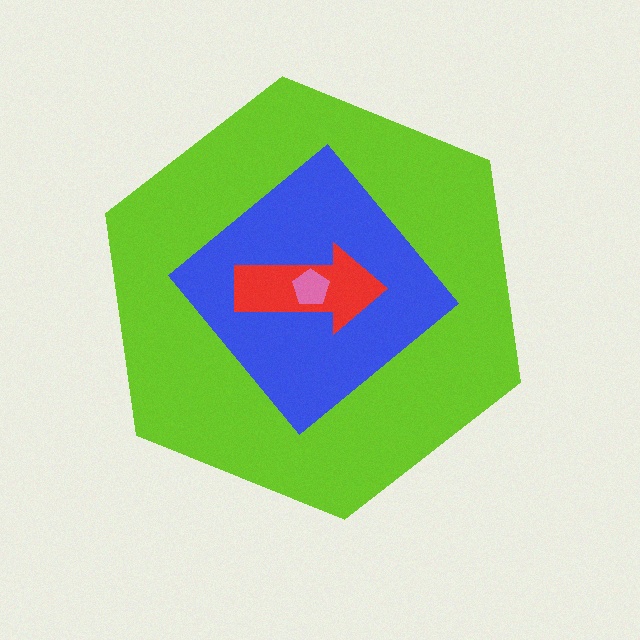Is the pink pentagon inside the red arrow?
Yes.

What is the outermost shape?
The lime hexagon.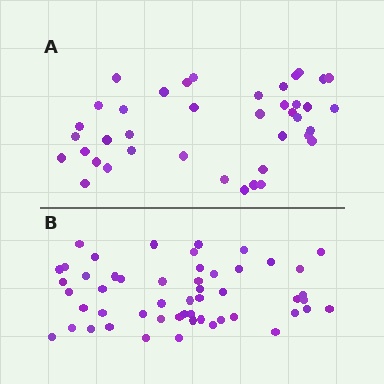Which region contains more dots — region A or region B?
Region B (the bottom region) has more dots.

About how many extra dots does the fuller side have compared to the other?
Region B has roughly 12 or so more dots than region A.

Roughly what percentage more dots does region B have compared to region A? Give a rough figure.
About 30% more.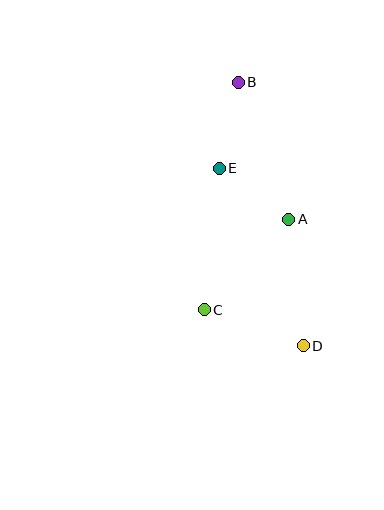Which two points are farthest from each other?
Points B and D are farthest from each other.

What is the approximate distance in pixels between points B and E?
The distance between B and E is approximately 88 pixels.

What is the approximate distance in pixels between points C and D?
The distance between C and D is approximately 105 pixels.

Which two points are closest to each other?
Points A and E are closest to each other.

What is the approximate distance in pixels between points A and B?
The distance between A and B is approximately 146 pixels.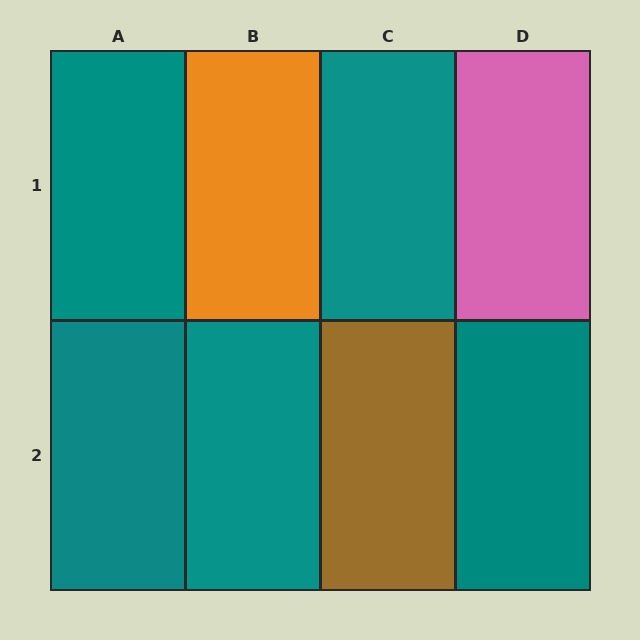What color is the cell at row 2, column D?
Teal.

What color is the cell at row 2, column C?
Brown.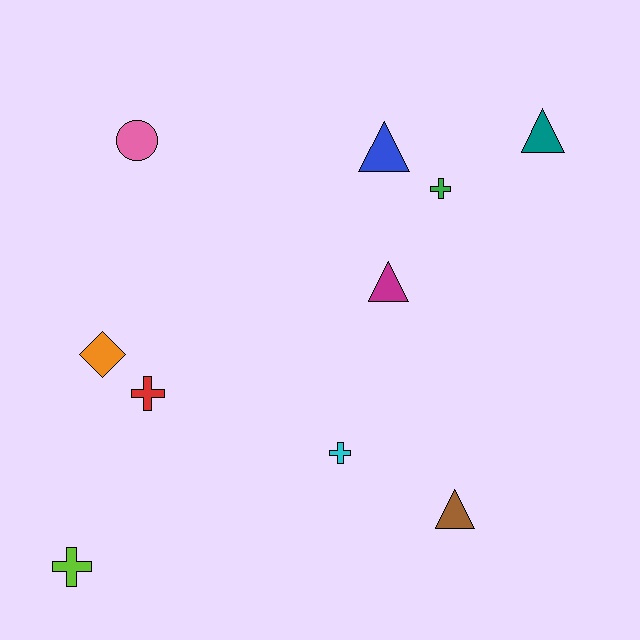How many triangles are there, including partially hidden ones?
There are 4 triangles.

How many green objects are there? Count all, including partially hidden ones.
There is 1 green object.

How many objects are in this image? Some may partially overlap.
There are 10 objects.